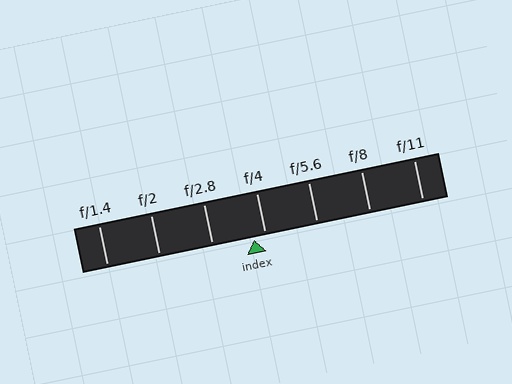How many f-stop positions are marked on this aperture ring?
There are 7 f-stop positions marked.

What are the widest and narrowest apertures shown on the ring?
The widest aperture shown is f/1.4 and the narrowest is f/11.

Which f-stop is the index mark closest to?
The index mark is closest to f/4.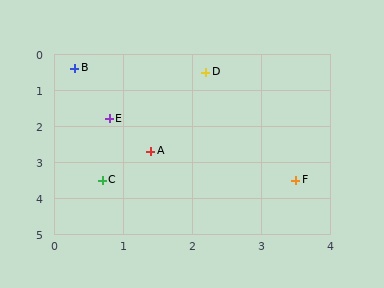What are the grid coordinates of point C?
Point C is at approximately (0.7, 3.5).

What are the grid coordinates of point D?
Point D is at approximately (2.2, 0.5).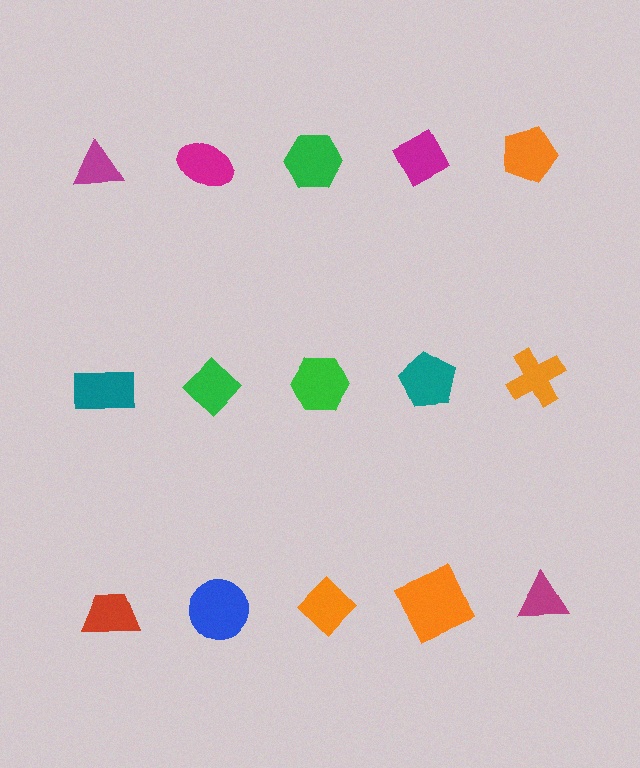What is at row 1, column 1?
A magenta triangle.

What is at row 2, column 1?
A teal rectangle.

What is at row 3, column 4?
An orange square.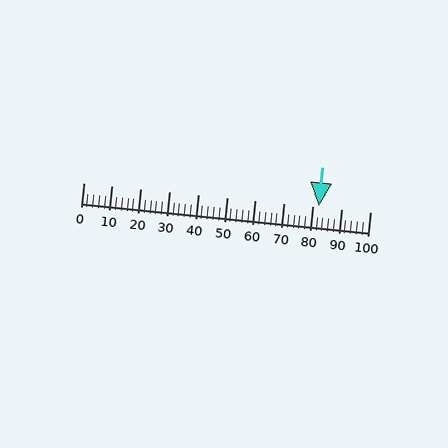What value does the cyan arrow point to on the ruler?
The cyan arrow points to approximately 82.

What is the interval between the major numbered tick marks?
The major tick marks are spaced 10 units apart.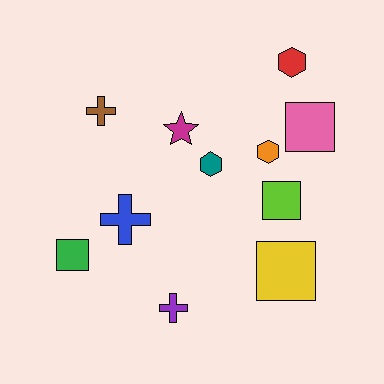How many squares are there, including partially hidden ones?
There are 4 squares.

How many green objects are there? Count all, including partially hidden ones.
There is 1 green object.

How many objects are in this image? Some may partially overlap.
There are 11 objects.